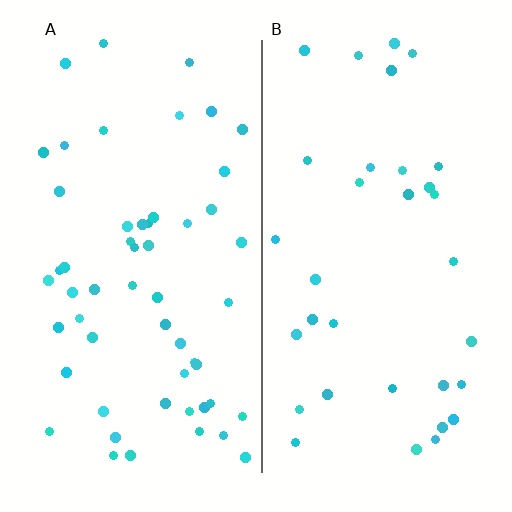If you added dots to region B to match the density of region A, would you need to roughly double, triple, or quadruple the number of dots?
Approximately double.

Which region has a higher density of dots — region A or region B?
A (the left).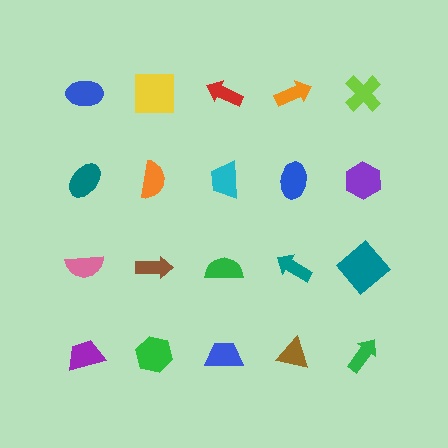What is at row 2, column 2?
An orange semicircle.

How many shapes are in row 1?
5 shapes.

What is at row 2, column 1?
A teal ellipse.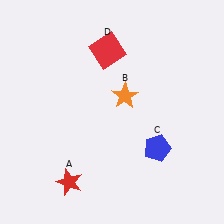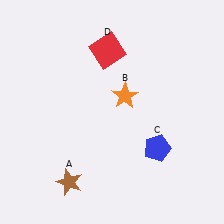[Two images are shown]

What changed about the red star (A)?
In Image 1, A is red. In Image 2, it changed to brown.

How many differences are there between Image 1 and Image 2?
There is 1 difference between the two images.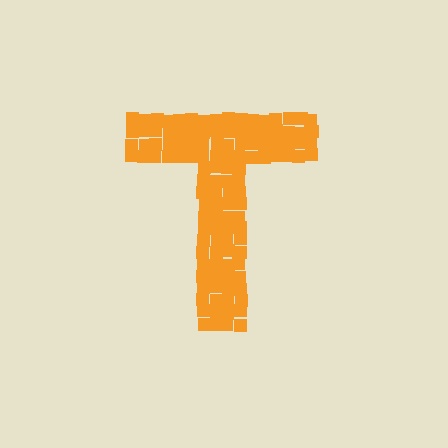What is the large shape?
The large shape is the letter T.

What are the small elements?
The small elements are squares.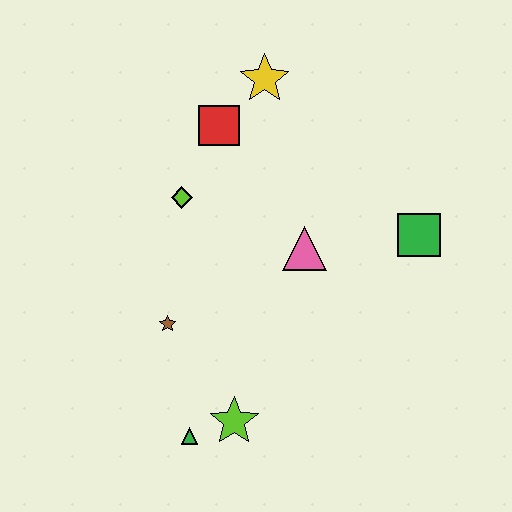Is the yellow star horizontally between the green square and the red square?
Yes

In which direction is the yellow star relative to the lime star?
The yellow star is above the lime star.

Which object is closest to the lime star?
The green triangle is closest to the lime star.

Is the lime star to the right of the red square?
Yes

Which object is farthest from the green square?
The green triangle is farthest from the green square.